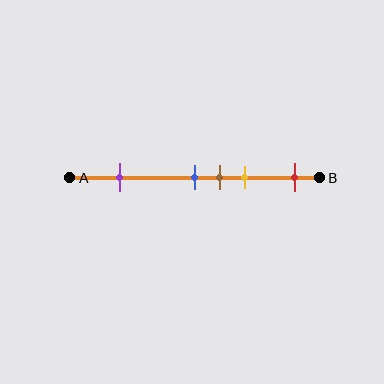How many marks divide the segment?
There are 5 marks dividing the segment.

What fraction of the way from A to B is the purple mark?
The purple mark is approximately 20% (0.2) of the way from A to B.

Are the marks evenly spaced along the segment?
No, the marks are not evenly spaced.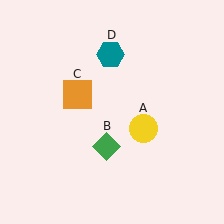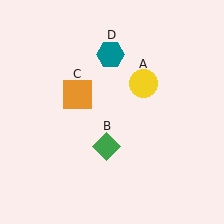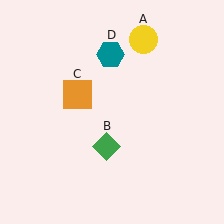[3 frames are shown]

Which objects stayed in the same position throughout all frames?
Green diamond (object B) and orange square (object C) and teal hexagon (object D) remained stationary.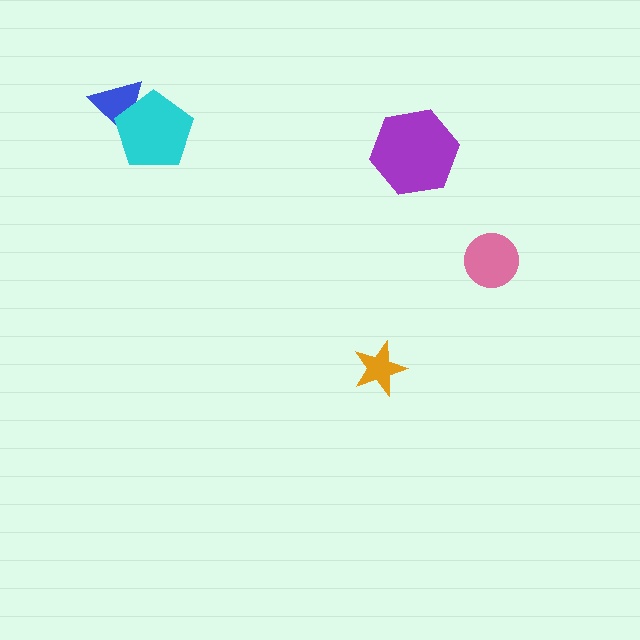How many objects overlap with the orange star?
0 objects overlap with the orange star.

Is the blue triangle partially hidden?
Yes, it is partially covered by another shape.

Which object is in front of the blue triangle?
The cyan pentagon is in front of the blue triangle.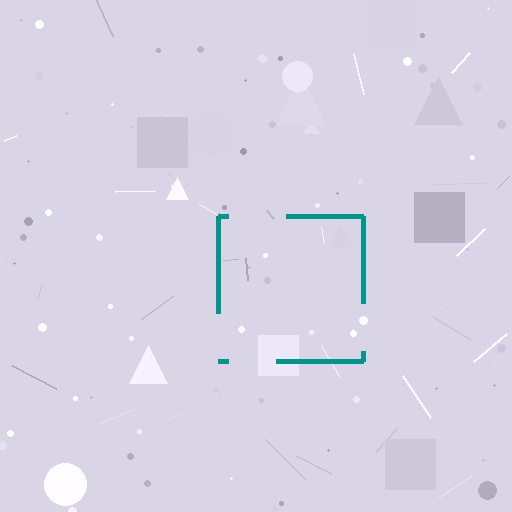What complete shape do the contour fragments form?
The contour fragments form a square.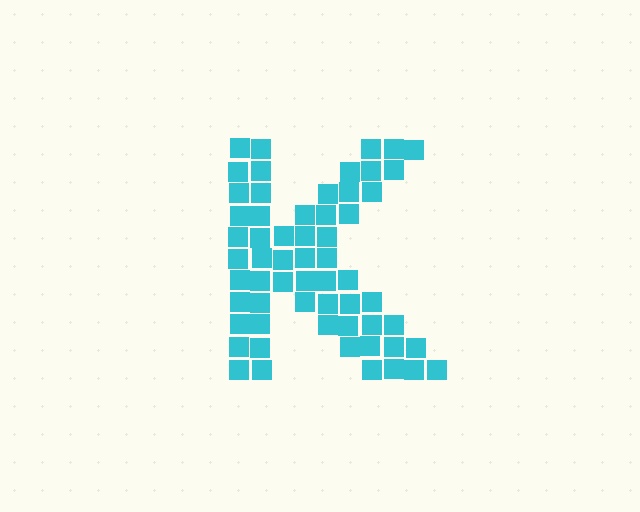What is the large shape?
The large shape is the letter K.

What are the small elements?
The small elements are squares.